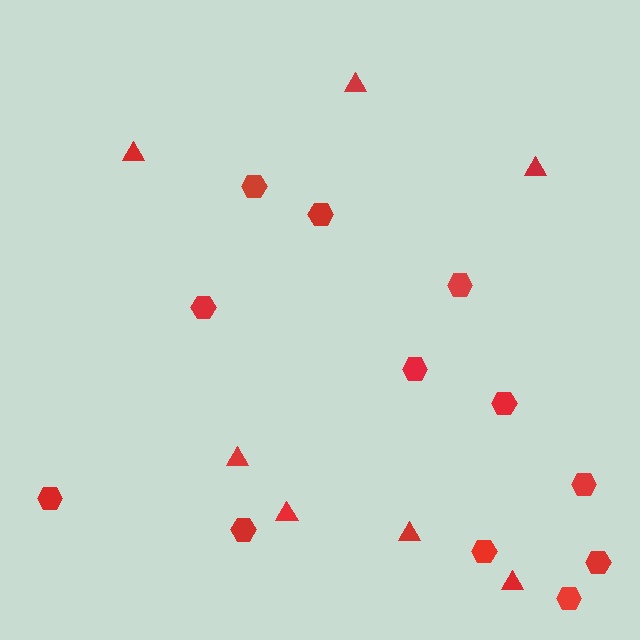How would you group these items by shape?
There are 2 groups: one group of triangles (7) and one group of hexagons (12).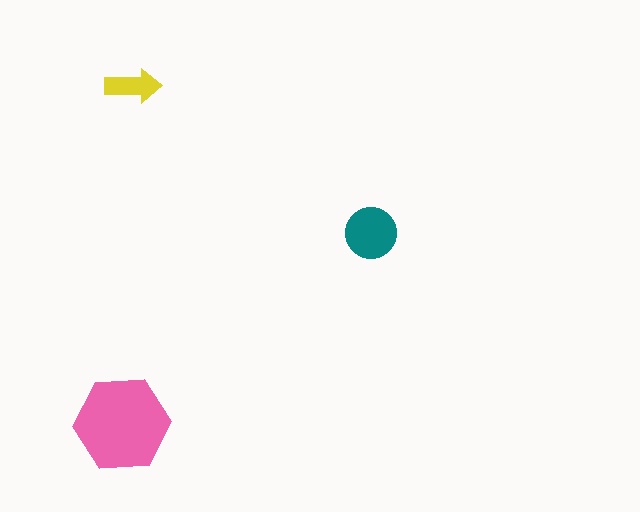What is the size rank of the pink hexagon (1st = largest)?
1st.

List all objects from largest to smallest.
The pink hexagon, the teal circle, the yellow arrow.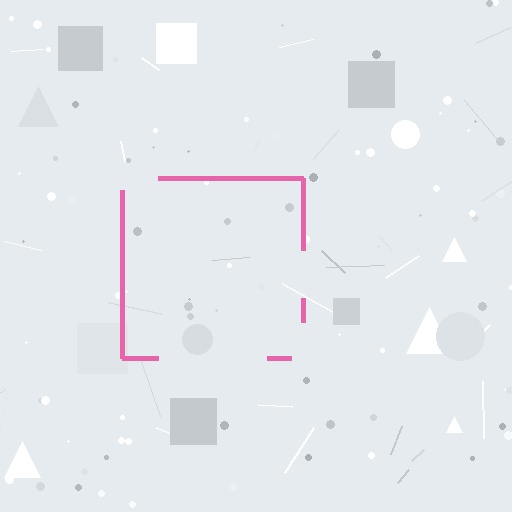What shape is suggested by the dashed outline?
The dashed outline suggests a square.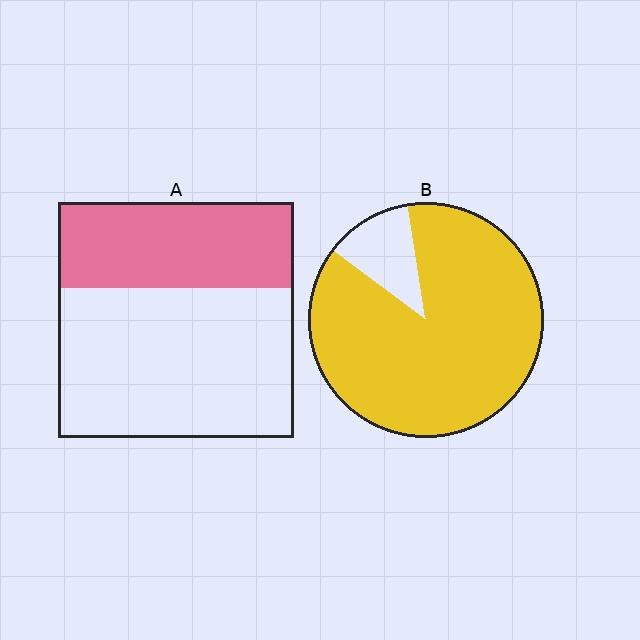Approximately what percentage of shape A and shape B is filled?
A is approximately 35% and B is approximately 90%.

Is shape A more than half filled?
No.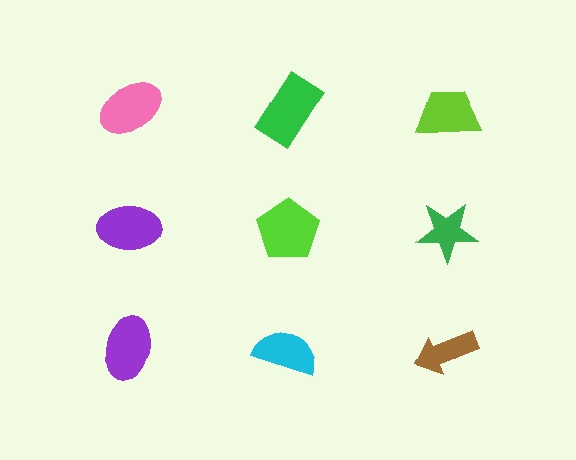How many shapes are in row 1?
3 shapes.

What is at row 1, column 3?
A lime trapezoid.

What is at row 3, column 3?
A brown arrow.